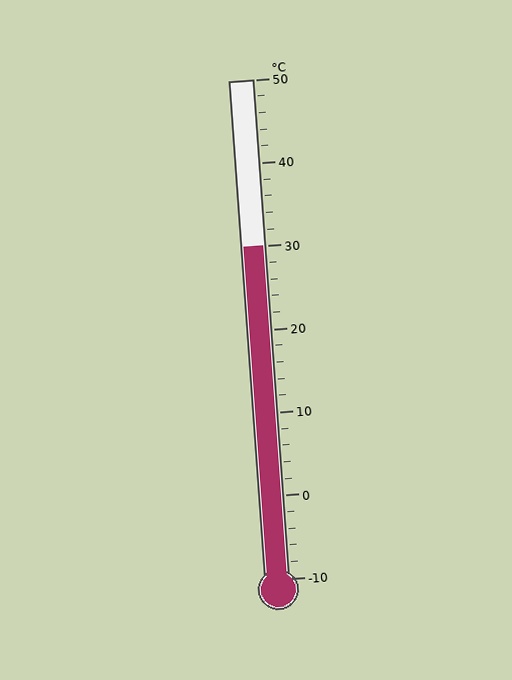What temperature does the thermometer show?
The thermometer shows approximately 30°C.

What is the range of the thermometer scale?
The thermometer scale ranges from -10°C to 50°C.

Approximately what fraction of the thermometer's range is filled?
The thermometer is filled to approximately 65% of its range.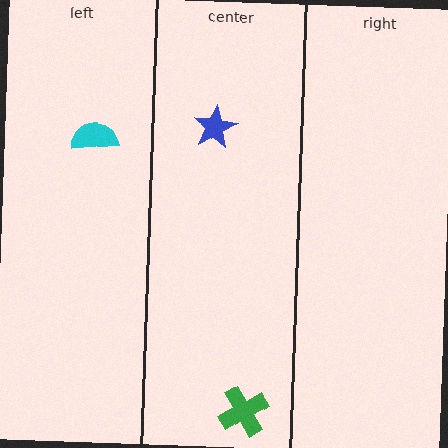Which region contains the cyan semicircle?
The left region.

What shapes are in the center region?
The green cross, the blue star.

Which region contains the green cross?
The center region.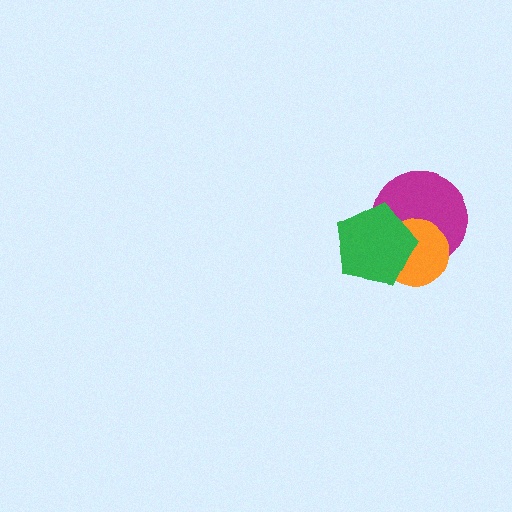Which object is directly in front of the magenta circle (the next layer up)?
The orange circle is directly in front of the magenta circle.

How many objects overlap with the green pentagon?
2 objects overlap with the green pentagon.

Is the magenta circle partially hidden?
Yes, it is partially covered by another shape.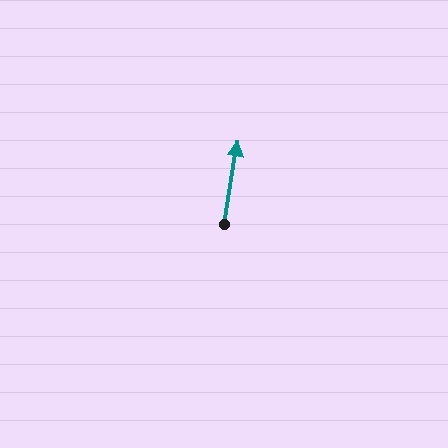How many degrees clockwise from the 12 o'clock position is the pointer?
Approximately 10 degrees.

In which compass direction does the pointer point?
North.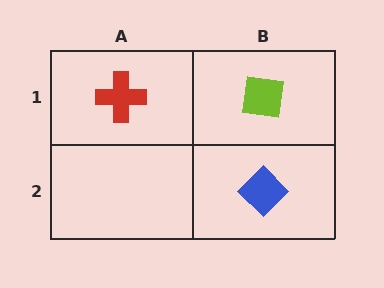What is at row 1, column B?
A lime square.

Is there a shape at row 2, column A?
No, that cell is empty.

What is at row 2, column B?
A blue diamond.